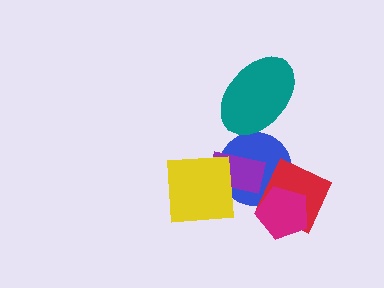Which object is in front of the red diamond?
The magenta pentagon is in front of the red diamond.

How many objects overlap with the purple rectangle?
2 objects overlap with the purple rectangle.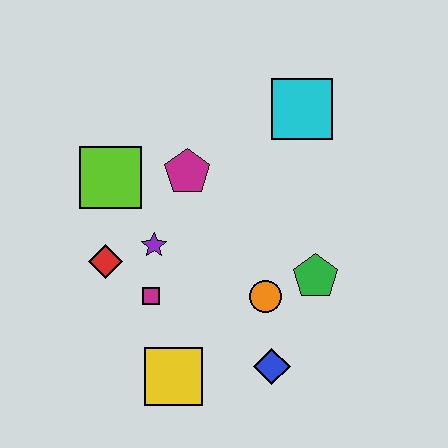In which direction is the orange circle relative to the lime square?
The orange circle is to the right of the lime square.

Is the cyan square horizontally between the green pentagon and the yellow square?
Yes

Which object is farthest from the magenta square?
The cyan square is farthest from the magenta square.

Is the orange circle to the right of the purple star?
Yes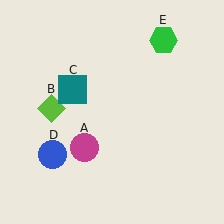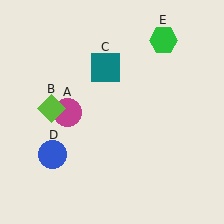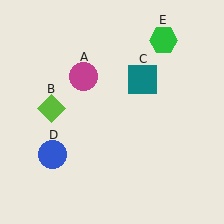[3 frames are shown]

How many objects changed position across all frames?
2 objects changed position: magenta circle (object A), teal square (object C).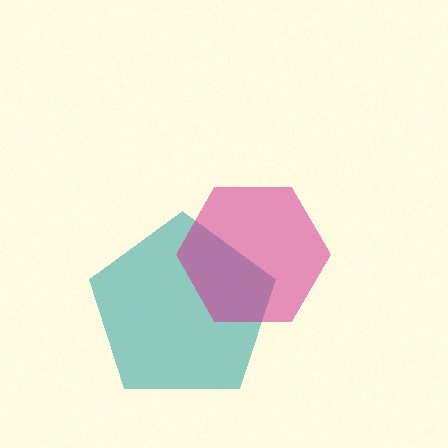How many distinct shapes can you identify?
There are 2 distinct shapes: a teal pentagon, a magenta hexagon.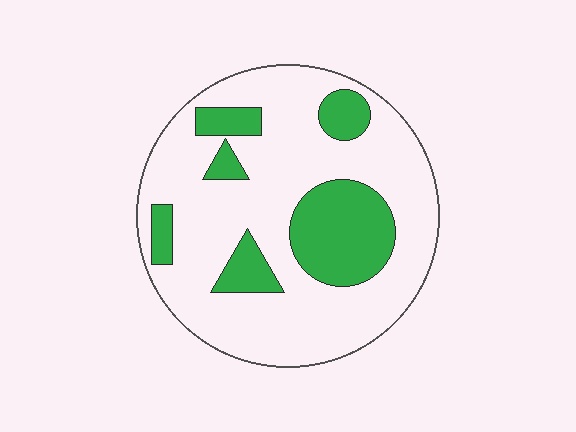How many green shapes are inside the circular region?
6.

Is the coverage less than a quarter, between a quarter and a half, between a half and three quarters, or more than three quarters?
Less than a quarter.